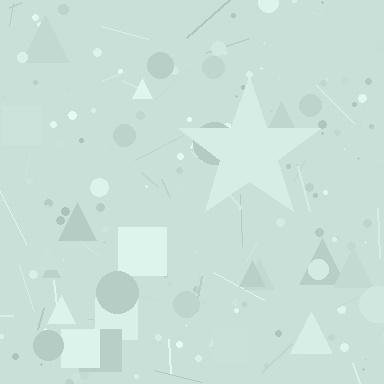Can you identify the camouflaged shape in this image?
The camouflaged shape is a star.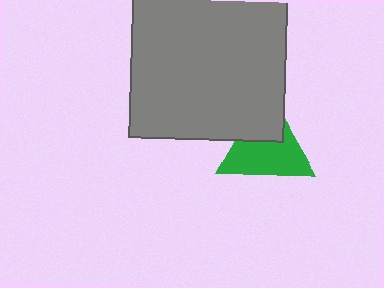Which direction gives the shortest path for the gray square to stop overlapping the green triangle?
Moving toward the upper-left gives the shortest separation.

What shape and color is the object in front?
The object in front is a gray square.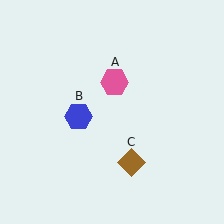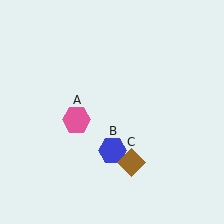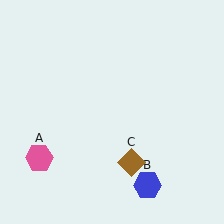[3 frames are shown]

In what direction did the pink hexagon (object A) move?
The pink hexagon (object A) moved down and to the left.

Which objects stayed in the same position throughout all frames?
Brown diamond (object C) remained stationary.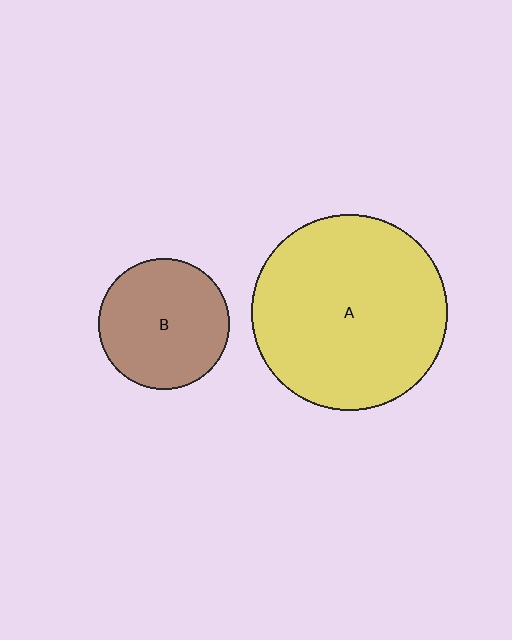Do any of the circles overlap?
No, none of the circles overlap.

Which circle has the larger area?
Circle A (yellow).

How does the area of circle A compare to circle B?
Approximately 2.3 times.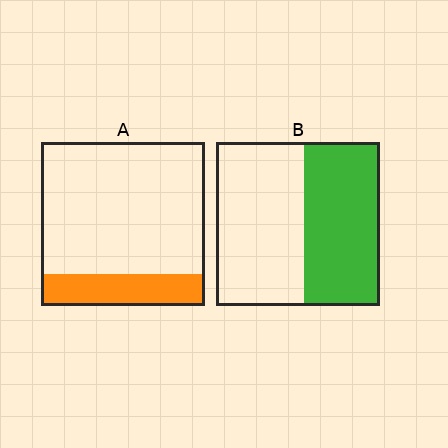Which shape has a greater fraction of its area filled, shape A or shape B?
Shape B.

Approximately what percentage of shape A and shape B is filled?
A is approximately 20% and B is approximately 45%.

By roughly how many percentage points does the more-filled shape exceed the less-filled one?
By roughly 25 percentage points (B over A).